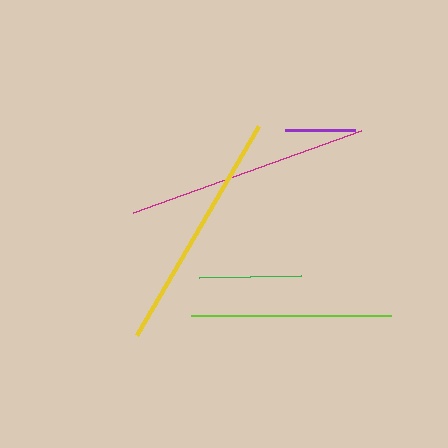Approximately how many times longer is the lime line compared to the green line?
The lime line is approximately 2.0 times the length of the green line.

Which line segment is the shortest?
The purple line is the shortest at approximately 70 pixels.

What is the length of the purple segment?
The purple segment is approximately 70 pixels long.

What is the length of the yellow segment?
The yellow segment is approximately 242 pixels long.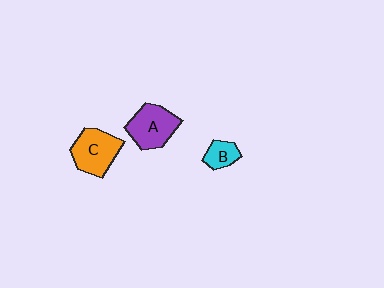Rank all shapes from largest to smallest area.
From largest to smallest: C (orange), A (purple), B (cyan).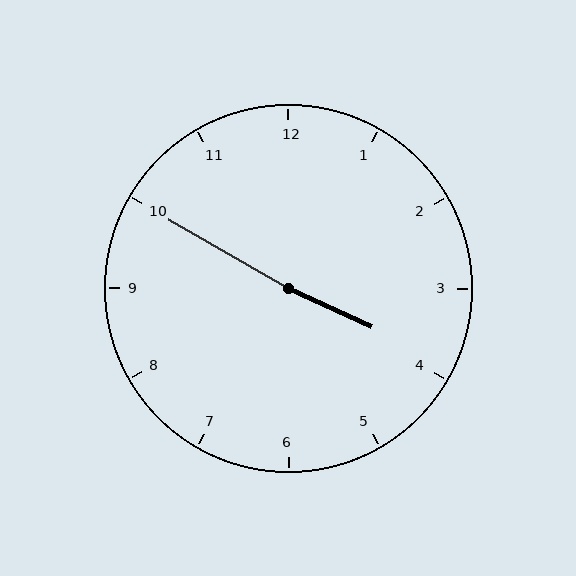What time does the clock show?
3:50.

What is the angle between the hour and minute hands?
Approximately 175 degrees.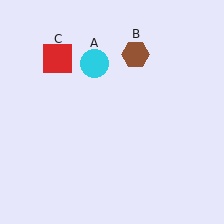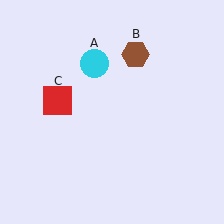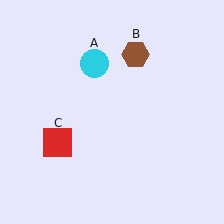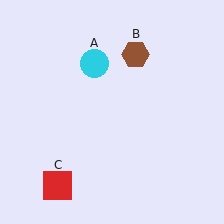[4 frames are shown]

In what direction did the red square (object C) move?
The red square (object C) moved down.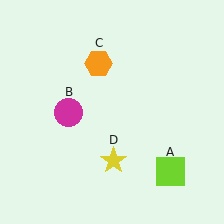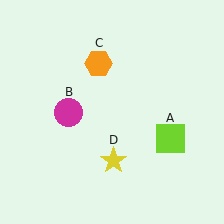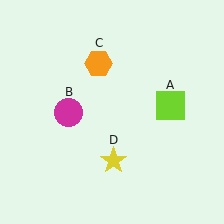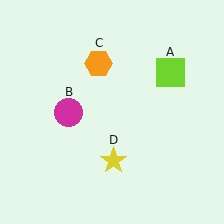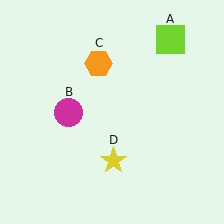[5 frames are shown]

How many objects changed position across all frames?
1 object changed position: lime square (object A).